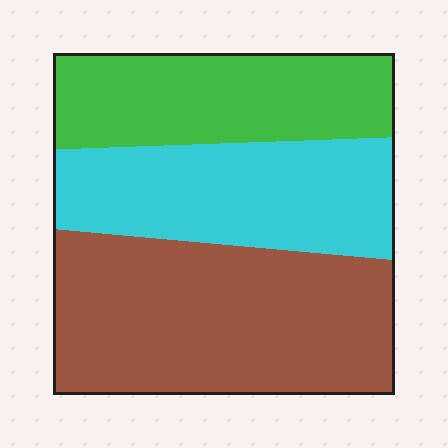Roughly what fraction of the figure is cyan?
Cyan covers around 30% of the figure.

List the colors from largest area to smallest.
From largest to smallest: brown, cyan, green.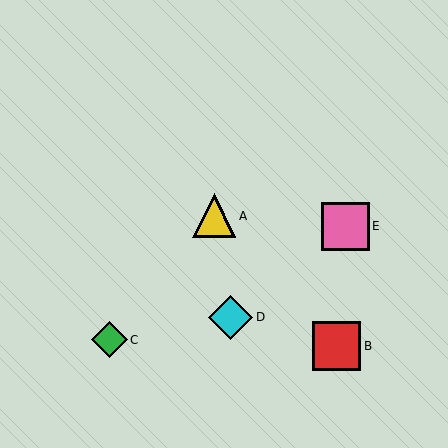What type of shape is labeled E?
Shape E is a pink square.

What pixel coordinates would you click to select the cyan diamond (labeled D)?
Click at (231, 317) to select the cyan diamond D.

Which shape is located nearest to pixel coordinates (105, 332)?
The green diamond (labeled C) at (109, 340) is nearest to that location.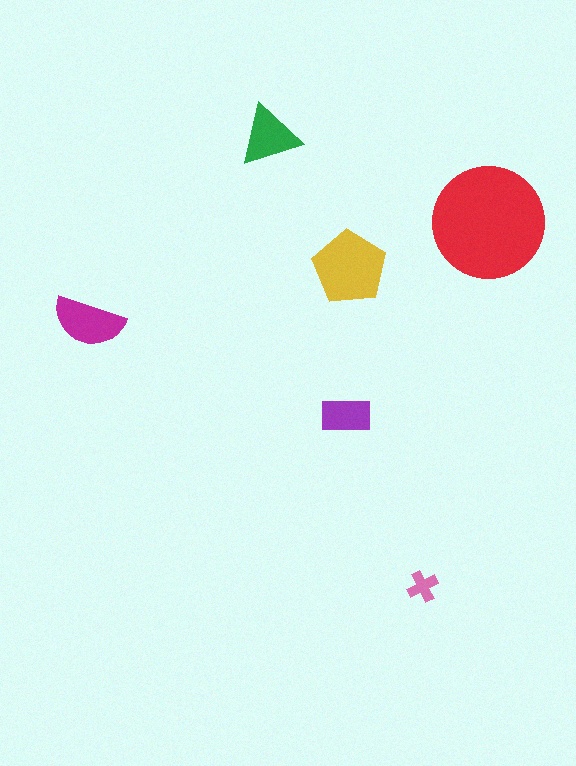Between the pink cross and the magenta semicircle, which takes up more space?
The magenta semicircle.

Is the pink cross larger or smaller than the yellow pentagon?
Smaller.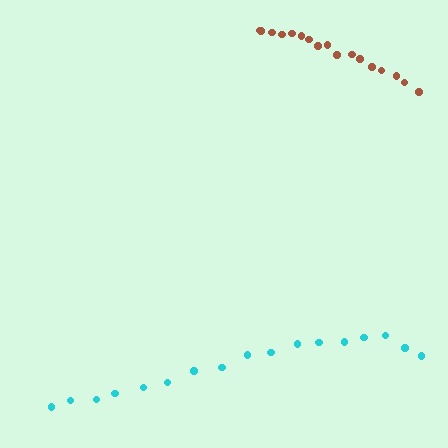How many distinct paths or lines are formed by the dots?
There are 2 distinct paths.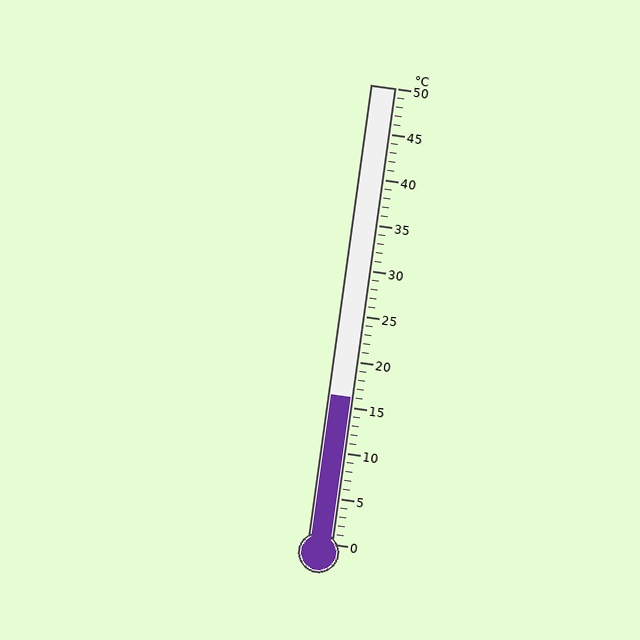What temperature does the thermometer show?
The thermometer shows approximately 16°C.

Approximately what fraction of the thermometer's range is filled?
The thermometer is filled to approximately 30% of its range.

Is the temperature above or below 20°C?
The temperature is below 20°C.